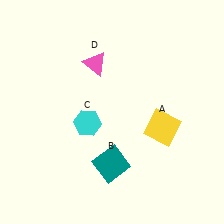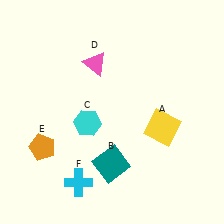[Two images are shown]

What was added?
An orange pentagon (E), a cyan cross (F) were added in Image 2.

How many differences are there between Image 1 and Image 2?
There are 2 differences between the two images.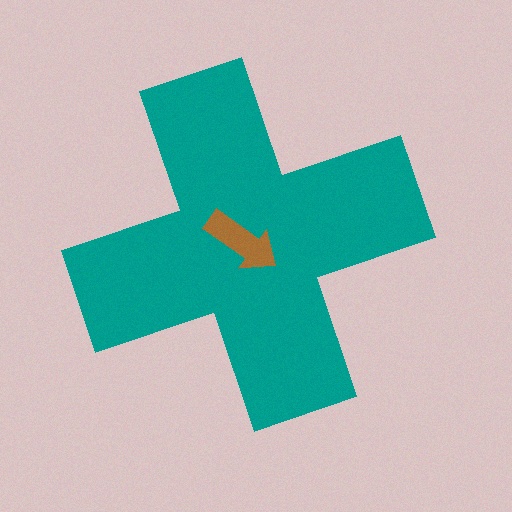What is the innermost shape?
The brown arrow.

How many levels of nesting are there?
2.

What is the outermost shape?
The teal cross.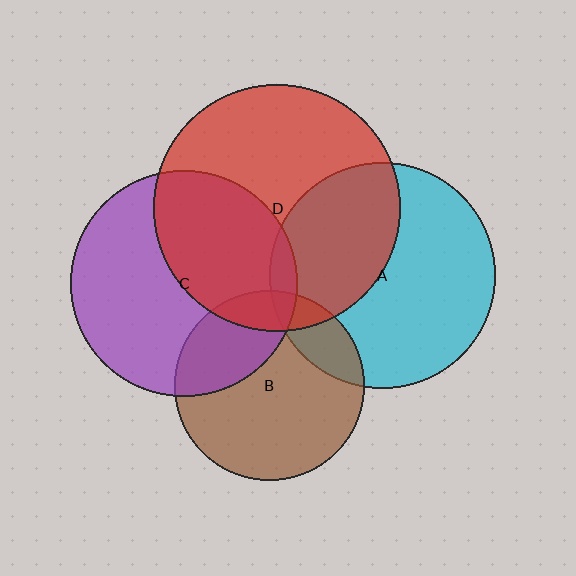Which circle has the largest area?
Circle D (red).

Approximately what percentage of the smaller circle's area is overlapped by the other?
Approximately 30%.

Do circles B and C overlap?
Yes.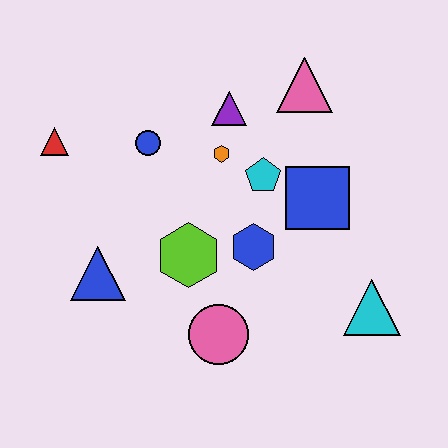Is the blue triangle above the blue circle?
No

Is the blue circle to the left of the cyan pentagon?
Yes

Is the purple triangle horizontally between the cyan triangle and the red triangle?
Yes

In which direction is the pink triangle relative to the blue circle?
The pink triangle is to the right of the blue circle.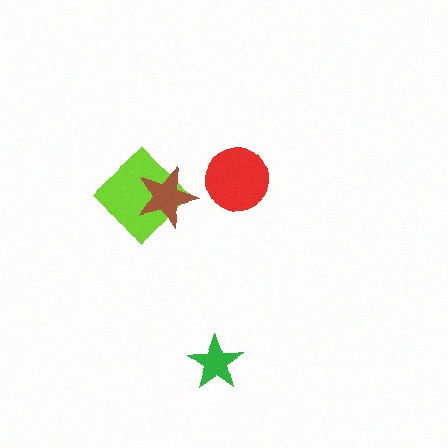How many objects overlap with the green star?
0 objects overlap with the green star.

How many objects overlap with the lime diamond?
1 object overlaps with the lime diamond.